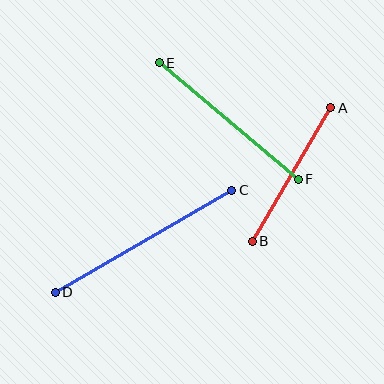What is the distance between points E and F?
The distance is approximately 181 pixels.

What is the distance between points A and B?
The distance is approximately 155 pixels.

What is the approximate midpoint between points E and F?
The midpoint is at approximately (229, 121) pixels.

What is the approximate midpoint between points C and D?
The midpoint is at approximately (143, 241) pixels.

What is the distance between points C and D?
The distance is approximately 204 pixels.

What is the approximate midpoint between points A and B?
The midpoint is at approximately (292, 174) pixels.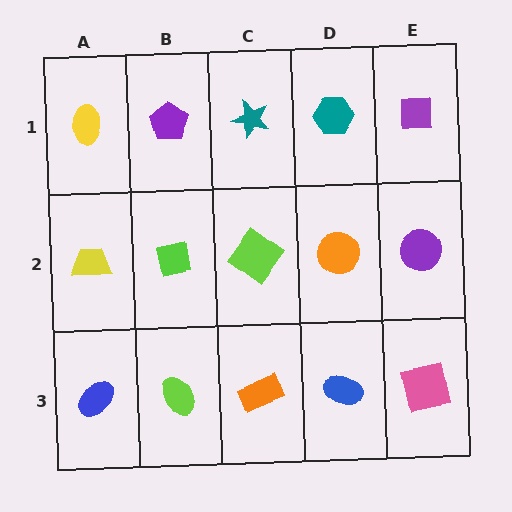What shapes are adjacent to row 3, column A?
A yellow trapezoid (row 2, column A), a lime ellipse (row 3, column B).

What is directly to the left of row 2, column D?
A lime diamond.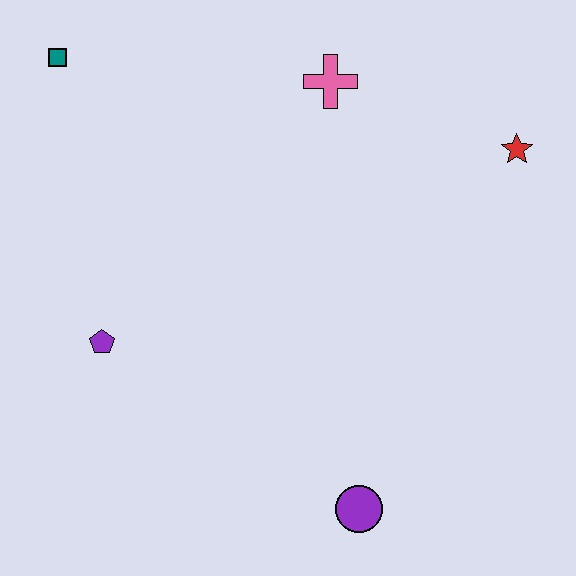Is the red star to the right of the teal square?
Yes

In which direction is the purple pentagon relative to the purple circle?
The purple pentagon is to the left of the purple circle.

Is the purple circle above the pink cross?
No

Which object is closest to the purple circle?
The purple pentagon is closest to the purple circle.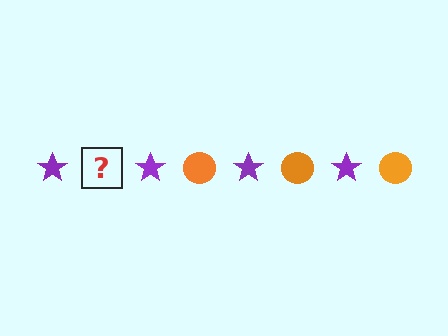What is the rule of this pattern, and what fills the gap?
The rule is that the pattern alternates between purple star and orange circle. The gap should be filled with an orange circle.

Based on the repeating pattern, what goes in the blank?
The blank should be an orange circle.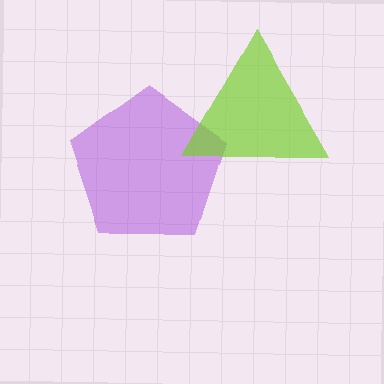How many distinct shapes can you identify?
There are 2 distinct shapes: a purple pentagon, a lime triangle.